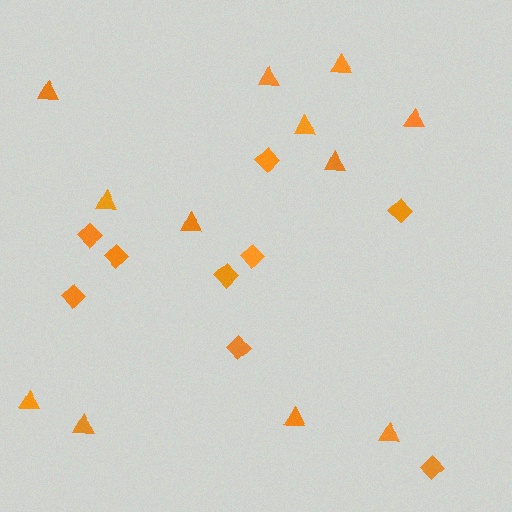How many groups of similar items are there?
There are 2 groups: one group of triangles (12) and one group of diamonds (9).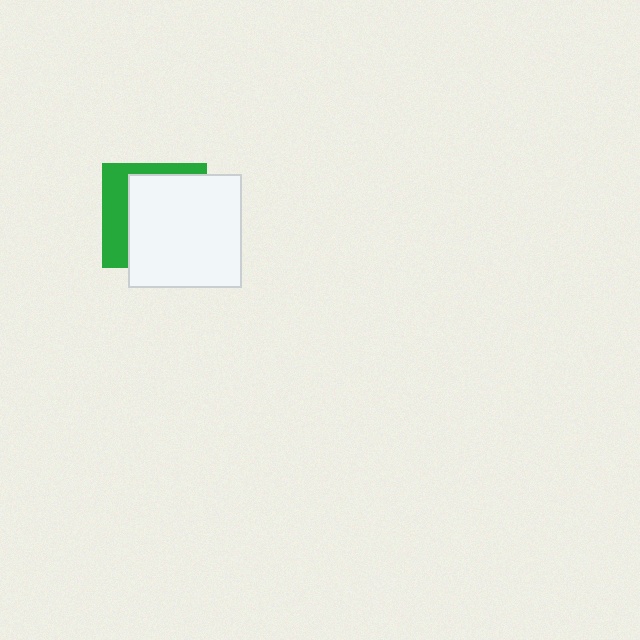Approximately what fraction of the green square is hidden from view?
Roughly 68% of the green square is hidden behind the white square.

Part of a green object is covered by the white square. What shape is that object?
It is a square.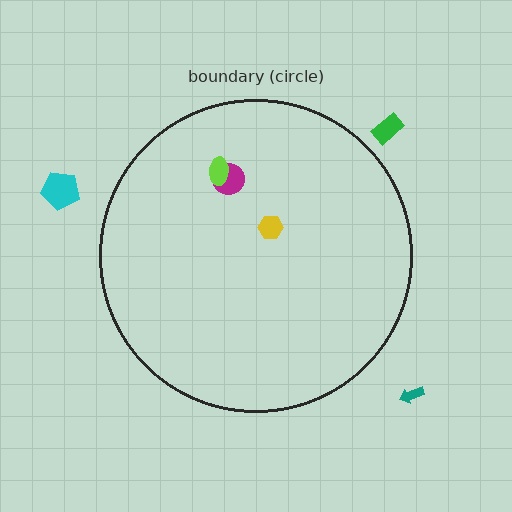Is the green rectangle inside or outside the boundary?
Outside.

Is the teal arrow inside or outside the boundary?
Outside.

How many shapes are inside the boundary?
3 inside, 3 outside.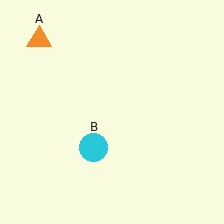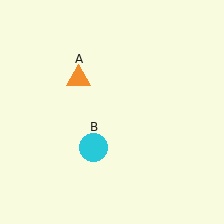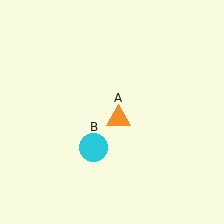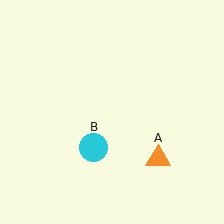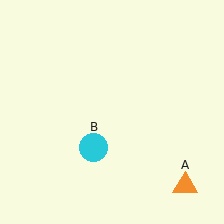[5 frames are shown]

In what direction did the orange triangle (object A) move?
The orange triangle (object A) moved down and to the right.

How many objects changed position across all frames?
1 object changed position: orange triangle (object A).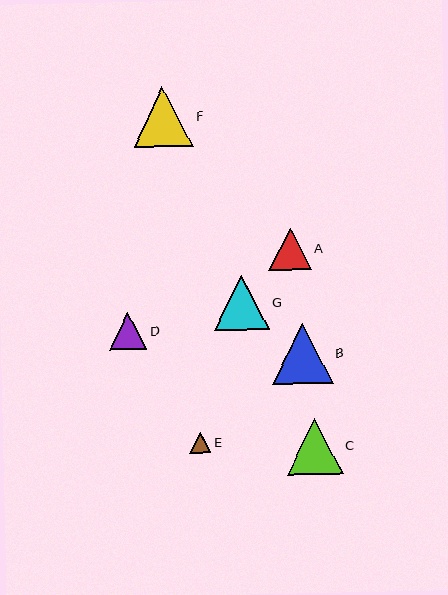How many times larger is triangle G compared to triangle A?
Triangle G is approximately 1.3 times the size of triangle A.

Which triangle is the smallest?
Triangle E is the smallest with a size of approximately 21 pixels.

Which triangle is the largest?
Triangle B is the largest with a size of approximately 60 pixels.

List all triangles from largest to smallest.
From largest to smallest: B, F, C, G, A, D, E.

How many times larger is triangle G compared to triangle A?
Triangle G is approximately 1.3 times the size of triangle A.